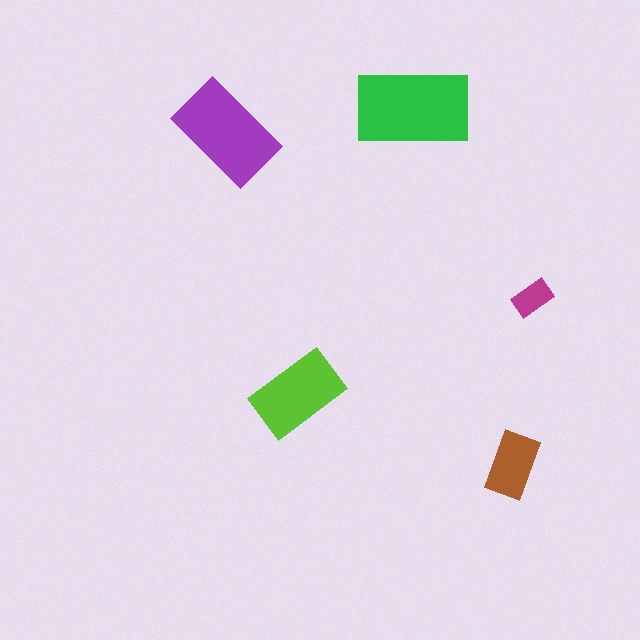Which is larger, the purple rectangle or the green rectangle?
The green one.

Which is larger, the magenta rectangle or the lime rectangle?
The lime one.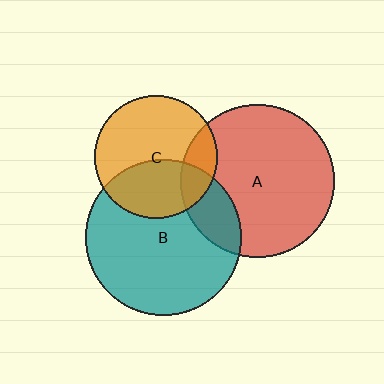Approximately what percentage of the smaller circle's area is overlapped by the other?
Approximately 40%.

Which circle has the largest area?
Circle B (teal).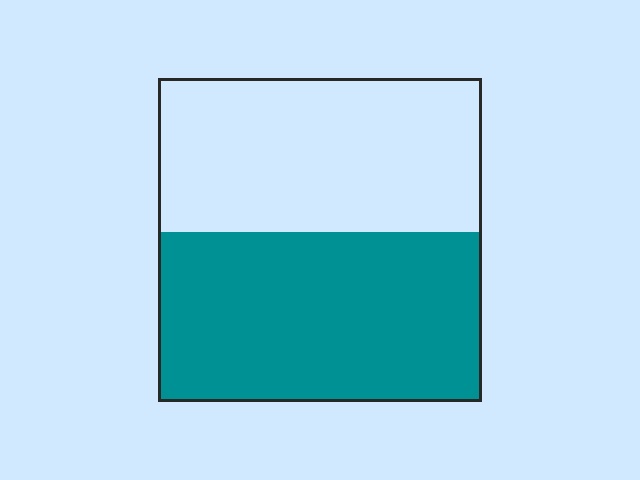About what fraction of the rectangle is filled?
About one half (1/2).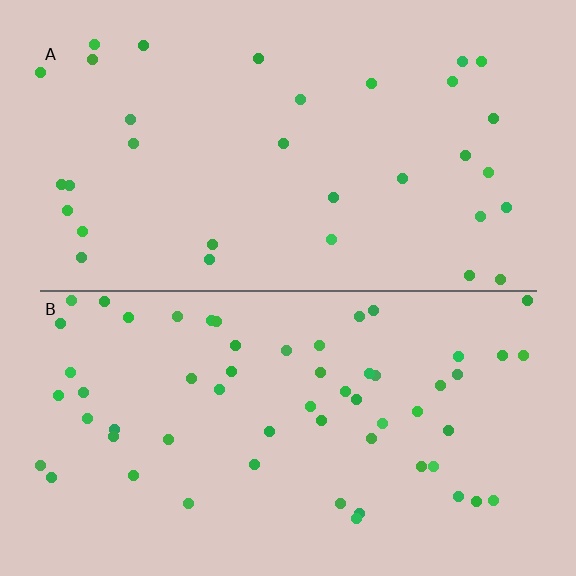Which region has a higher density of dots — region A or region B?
B (the bottom).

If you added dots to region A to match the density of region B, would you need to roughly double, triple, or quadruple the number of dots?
Approximately double.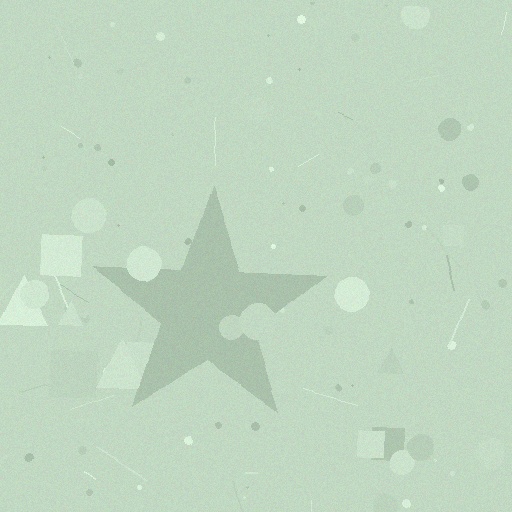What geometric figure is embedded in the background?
A star is embedded in the background.